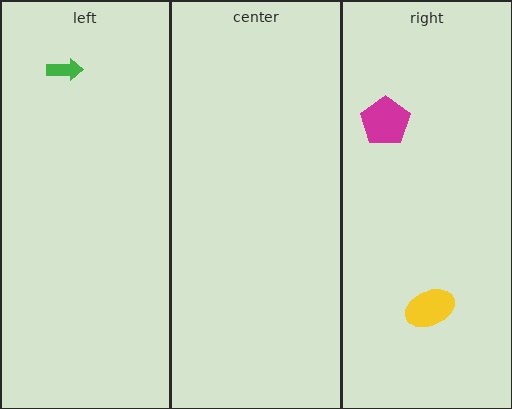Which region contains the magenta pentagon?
The right region.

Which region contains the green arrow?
The left region.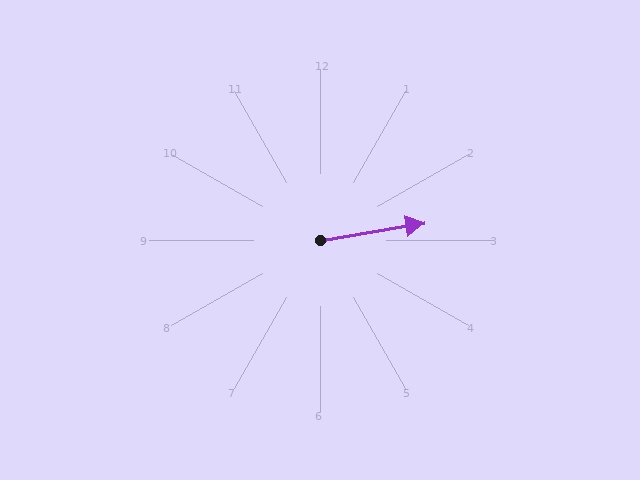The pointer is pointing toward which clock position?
Roughly 3 o'clock.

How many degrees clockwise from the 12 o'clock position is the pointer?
Approximately 81 degrees.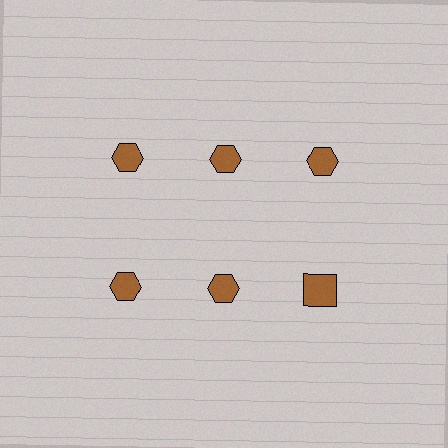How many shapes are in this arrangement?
There are 6 shapes arranged in a grid pattern.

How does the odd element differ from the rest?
It has a different shape: square instead of hexagon.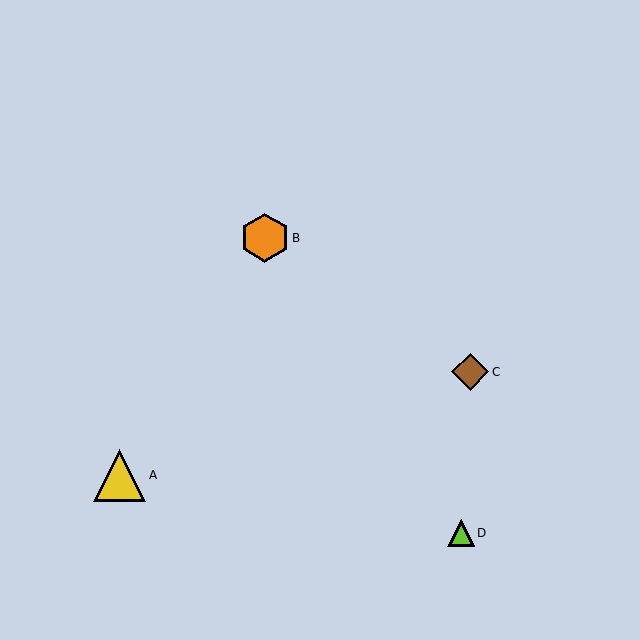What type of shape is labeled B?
Shape B is an orange hexagon.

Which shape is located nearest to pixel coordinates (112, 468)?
The yellow triangle (labeled A) at (120, 475) is nearest to that location.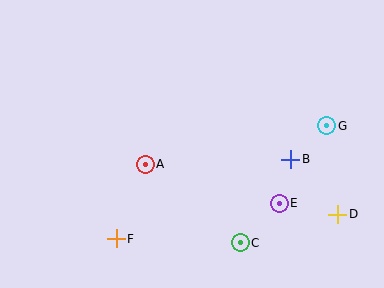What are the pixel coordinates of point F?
Point F is at (116, 239).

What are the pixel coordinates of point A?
Point A is at (145, 164).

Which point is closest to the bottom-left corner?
Point F is closest to the bottom-left corner.